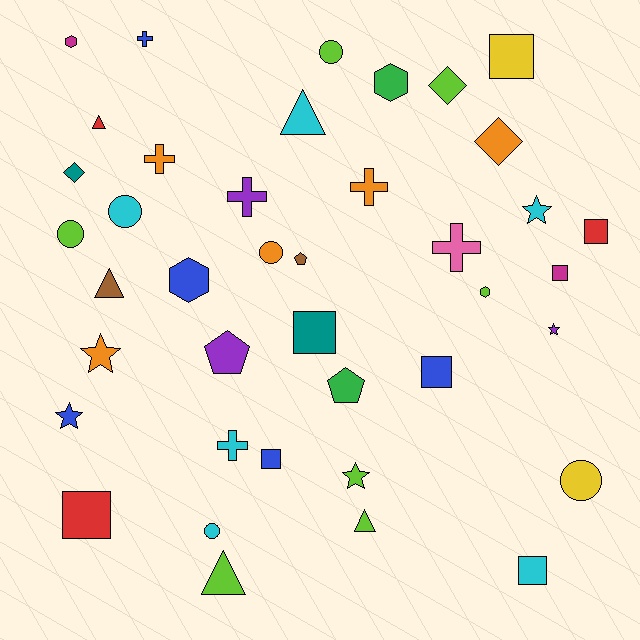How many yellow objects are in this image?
There are 2 yellow objects.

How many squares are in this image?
There are 8 squares.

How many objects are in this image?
There are 40 objects.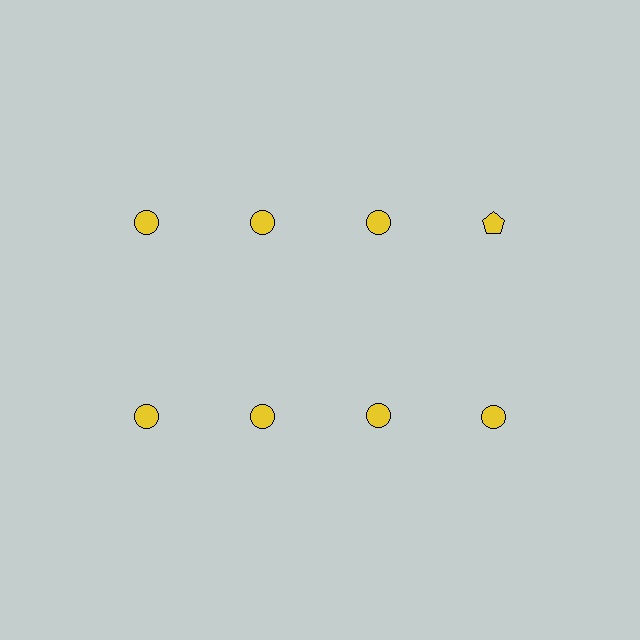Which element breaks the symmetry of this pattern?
The yellow pentagon in the top row, second from right column breaks the symmetry. All other shapes are yellow circles.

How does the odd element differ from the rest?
It has a different shape: pentagon instead of circle.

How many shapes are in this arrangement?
There are 8 shapes arranged in a grid pattern.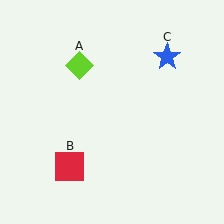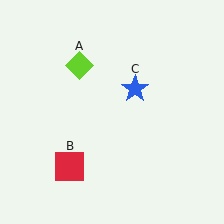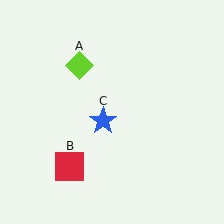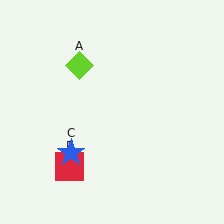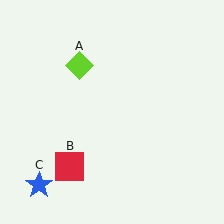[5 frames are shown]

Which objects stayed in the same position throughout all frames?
Lime diamond (object A) and red square (object B) remained stationary.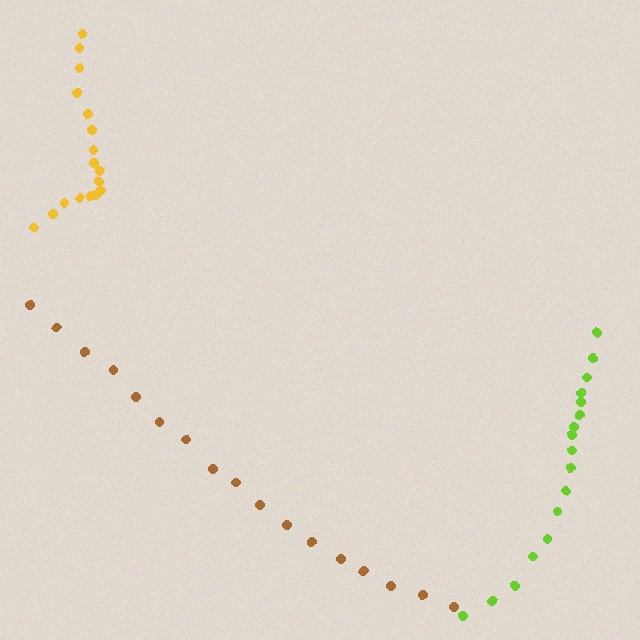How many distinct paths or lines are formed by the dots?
There are 3 distinct paths.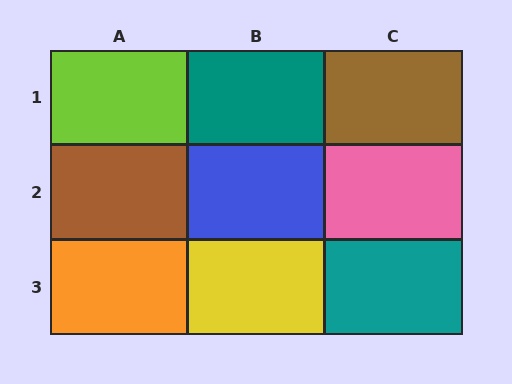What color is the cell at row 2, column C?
Pink.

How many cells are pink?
1 cell is pink.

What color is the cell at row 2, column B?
Blue.